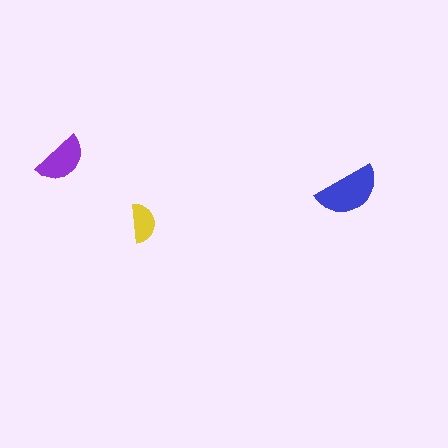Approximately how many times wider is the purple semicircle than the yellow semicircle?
About 1.5 times wider.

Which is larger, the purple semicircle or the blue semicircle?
The blue one.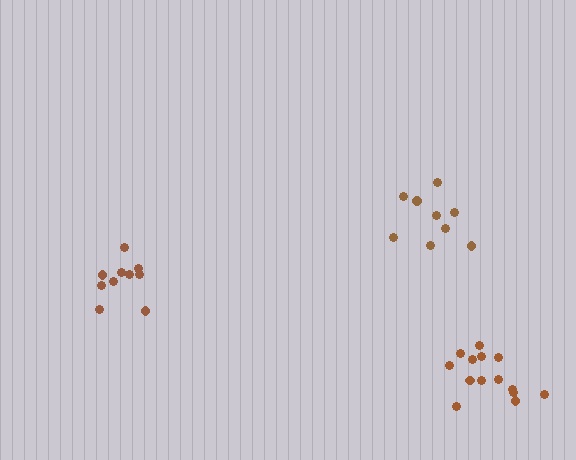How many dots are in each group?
Group 1: 10 dots, Group 2: 14 dots, Group 3: 9 dots (33 total).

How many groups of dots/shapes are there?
There are 3 groups.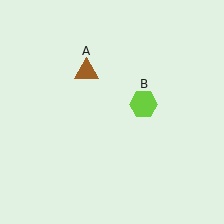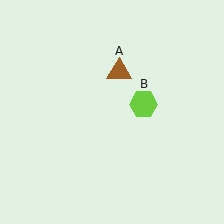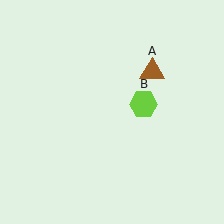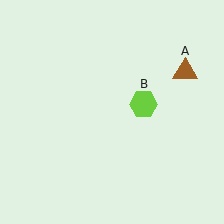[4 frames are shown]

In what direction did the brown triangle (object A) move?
The brown triangle (object A) moved right.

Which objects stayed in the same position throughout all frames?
Lime hexagon (object B) remained stationary.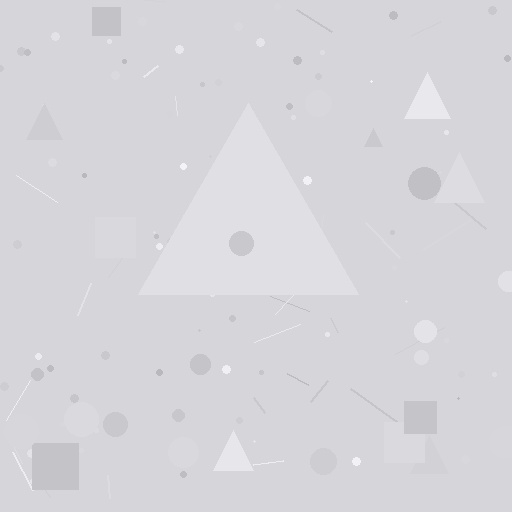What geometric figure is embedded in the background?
A triangle is embedded in the background.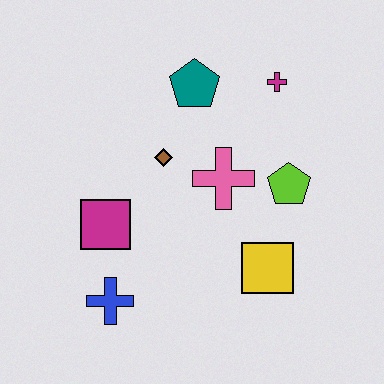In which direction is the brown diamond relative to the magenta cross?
The brown diamond is to the left of the magenta cross.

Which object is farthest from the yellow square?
The teal pentagon is farthest from the yellow square.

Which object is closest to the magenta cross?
The teal pentagon is closest to the magenta cross.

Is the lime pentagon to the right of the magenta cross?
Yes